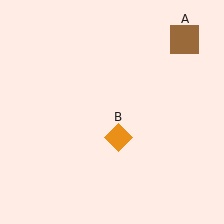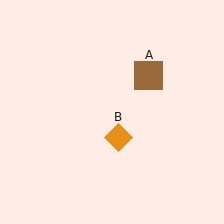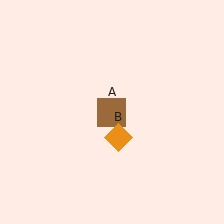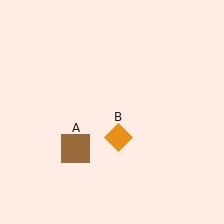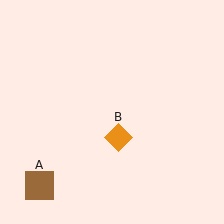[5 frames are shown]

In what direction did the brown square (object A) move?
The brown square (object A) moved down and to the left.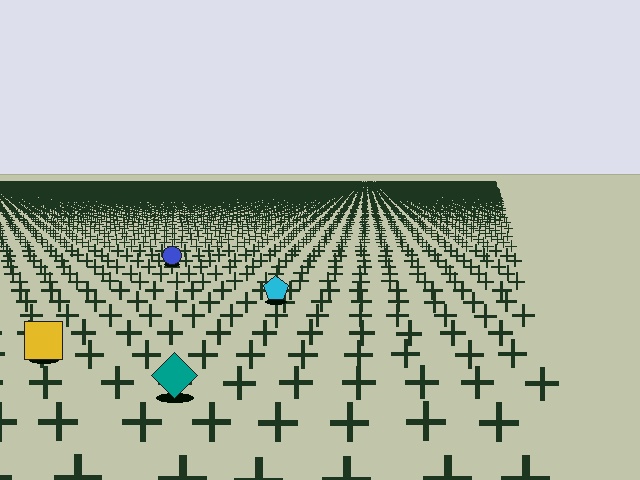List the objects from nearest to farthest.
From nearest to farthest: the teal diamond, the yellow square, the cyan pentagon, the blue circle.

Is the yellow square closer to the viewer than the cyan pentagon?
Yes. The yellow square is closer — you can tell from the texture gradient: the ground texture is coarser near it.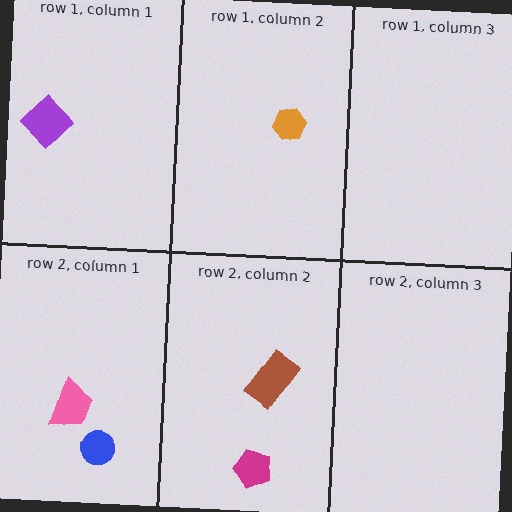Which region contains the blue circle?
The row 2, column 1 region.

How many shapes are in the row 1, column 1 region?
1.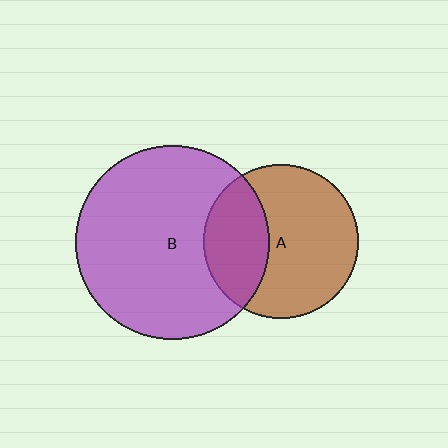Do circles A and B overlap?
Yes.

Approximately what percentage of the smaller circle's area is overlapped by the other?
Approximately 35%.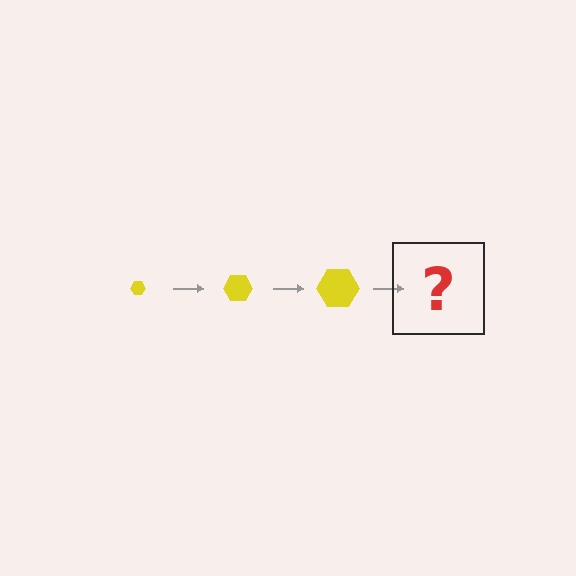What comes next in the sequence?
The next element should be a yellow hexagon, larger than the previous one.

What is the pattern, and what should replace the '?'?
The pattern is that the hexagon gets progressively larger each step. The '?' should be a yellow hexagon, larger than the previous one.